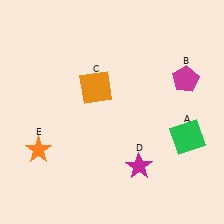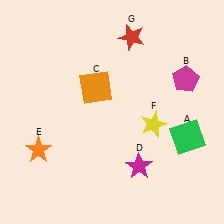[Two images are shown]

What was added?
A yellow star (F), a red star (G) were added in Image 2.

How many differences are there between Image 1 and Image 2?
There are 2 differences between the two images.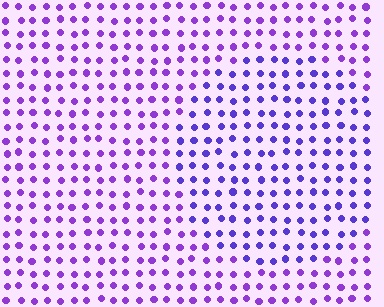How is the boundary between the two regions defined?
The boundary is defined purely by a slight shift in hue (about 23 degrees). Spacing, size, and orientation are identical on both sides.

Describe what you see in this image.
The image is filled with small purple elements in a uniform arrangement. A circle-shaped region is visible where the elements are tinted to a slightly different hue, forming a subtle color boundary.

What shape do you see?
I see a circle.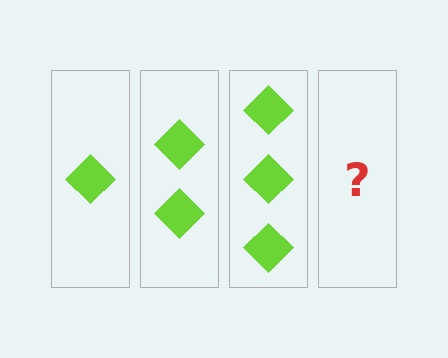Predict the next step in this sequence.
The next step is 4 diamonds.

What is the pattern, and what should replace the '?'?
The pattern is that each step adds one more diamond. The '?' should be 4 diamonds.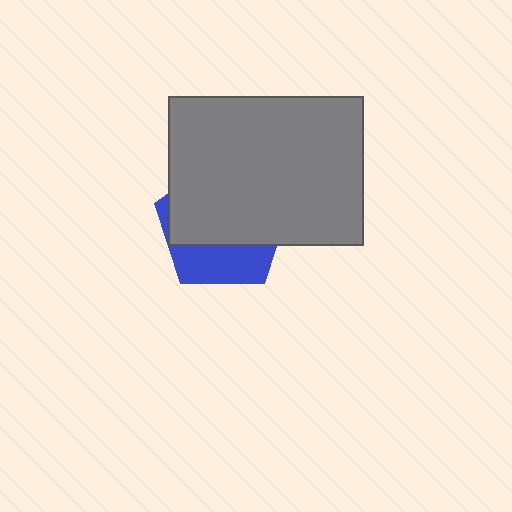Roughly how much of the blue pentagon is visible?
A small part of it is visible (roughly 33%).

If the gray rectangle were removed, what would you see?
You would see the complete blue pentagon.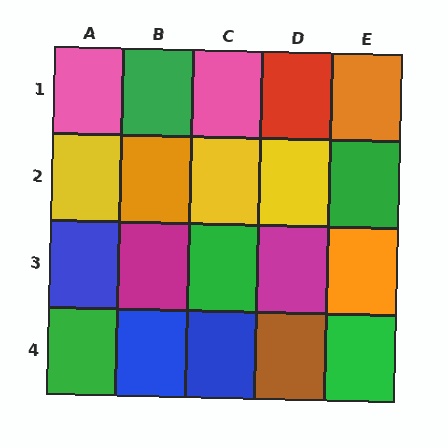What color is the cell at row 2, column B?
Orange.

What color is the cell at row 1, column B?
Green.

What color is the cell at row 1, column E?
Orange.